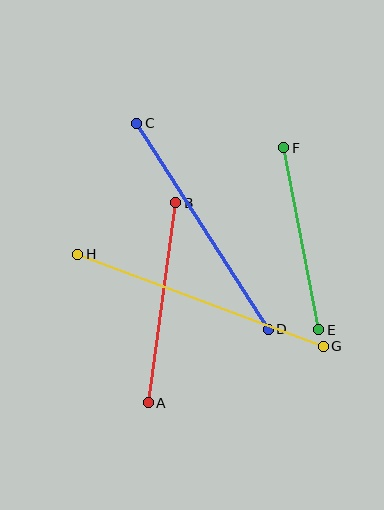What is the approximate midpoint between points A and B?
The midpoint is at approximately (162, 303) pixels.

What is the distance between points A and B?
The distance is approximately 202 pixels.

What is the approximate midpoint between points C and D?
The midpoint is at approximately (202, 226) pixels.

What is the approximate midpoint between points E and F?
The midpoint is at approximately (301, 239) pixels.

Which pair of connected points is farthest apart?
Points G and H are farthest apart.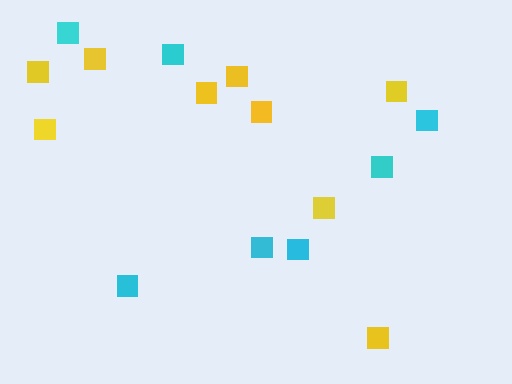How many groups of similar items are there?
There are 2 groups: one group of cyan squares (7) and one group of yellow squares (9).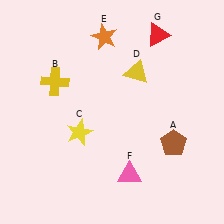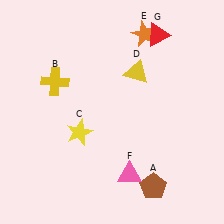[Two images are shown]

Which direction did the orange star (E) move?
The orange star (E) moved right.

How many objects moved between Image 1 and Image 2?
2 objects moved between the two images.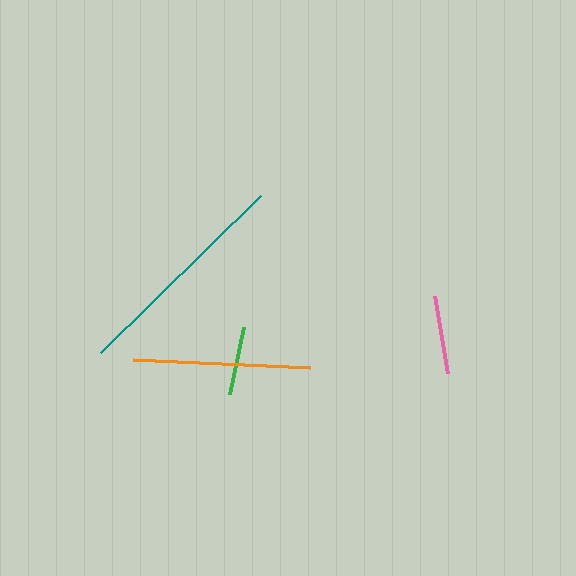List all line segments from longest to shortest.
From longest to shortest: teal, orange, pink, green.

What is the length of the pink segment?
The pink segment is approximately 78 pixels long.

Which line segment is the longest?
The teal line is the longest at approximately 223 pixels.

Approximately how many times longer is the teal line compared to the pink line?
The teal line is approximately 2.9 times the length of the pink line.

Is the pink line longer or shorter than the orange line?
The orange line is longer than the pink line.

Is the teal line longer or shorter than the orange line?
The teal line is longer than the orange line.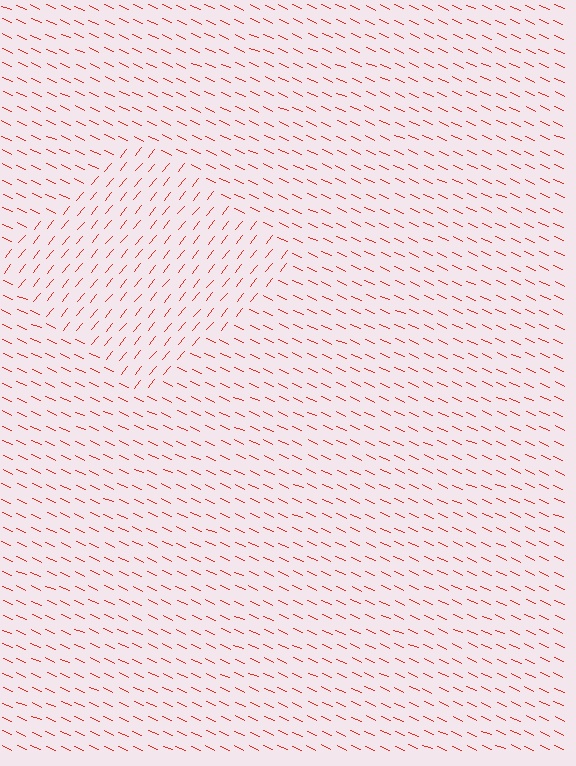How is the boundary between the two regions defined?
The boundary is defined purely by a change in line orientation (approximately 75 degrees difference). All lines are the same color and thickness.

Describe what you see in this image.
The image is filled with small red line segments. A diamond region in the image has lines oriented differently from the surrounding lines, creating a visible texture boundary.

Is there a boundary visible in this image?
Yes, there is a texture boundary formed by a change in line orientation.